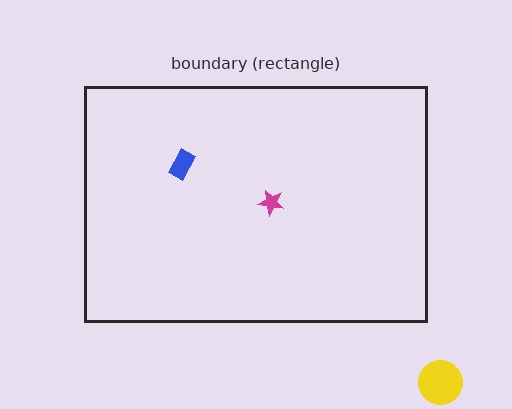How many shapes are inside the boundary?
2 inside, 1 outside.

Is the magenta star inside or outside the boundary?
Inside.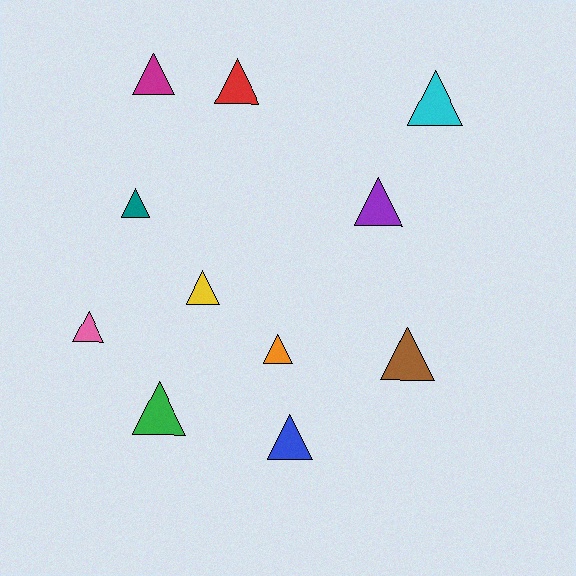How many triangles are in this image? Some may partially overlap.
There are 11 triangles.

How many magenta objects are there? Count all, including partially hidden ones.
There is 1 magenta object.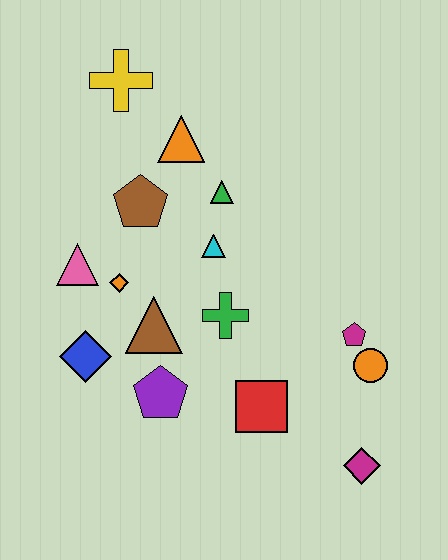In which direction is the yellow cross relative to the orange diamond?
The yellow cross is above the orange diamond.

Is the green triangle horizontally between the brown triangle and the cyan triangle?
No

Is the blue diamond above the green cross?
No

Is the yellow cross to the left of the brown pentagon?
Yes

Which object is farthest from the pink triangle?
The magenta diamond is farthest from the pink triangle.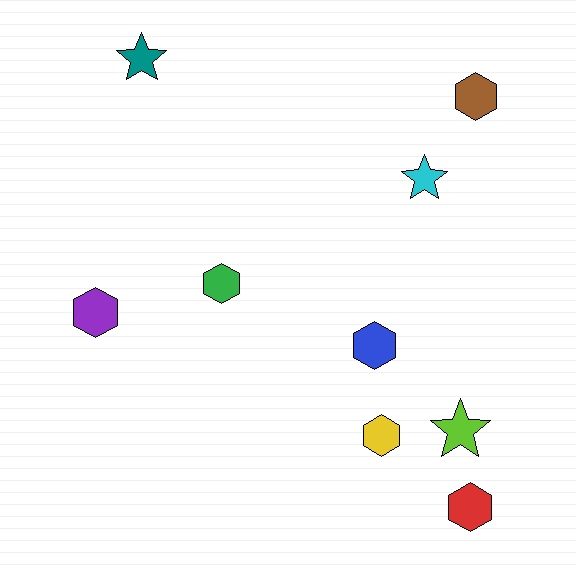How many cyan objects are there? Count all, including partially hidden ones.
There is 1 cyan object.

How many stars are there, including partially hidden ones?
There are 3 stars.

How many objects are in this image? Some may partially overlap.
There are 9 objects.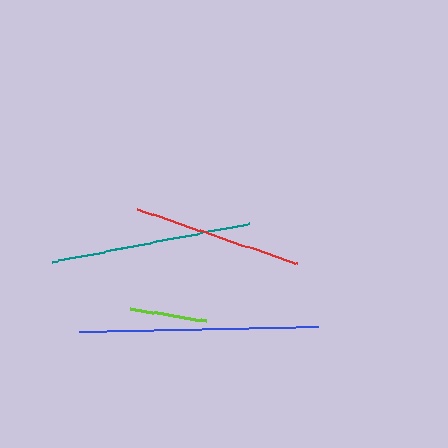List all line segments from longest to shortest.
From longest to shortest: blue, teal, red, lime.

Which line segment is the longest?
The blue line is the longest at approximately 239 pixels.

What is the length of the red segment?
The red segment is approximately 169 pixels long.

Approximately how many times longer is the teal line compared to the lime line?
The teal line is approximately 2.6 times the length of the lime line.